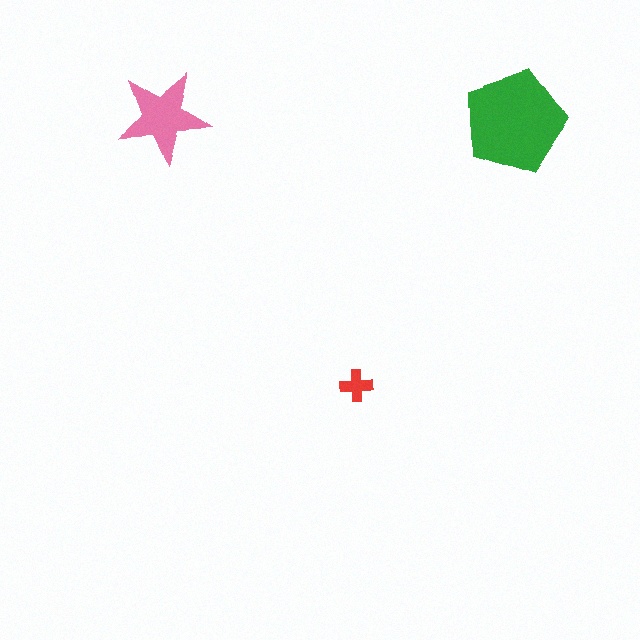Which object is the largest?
The green pentagon.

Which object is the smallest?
The red cross.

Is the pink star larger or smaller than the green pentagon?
Smaller.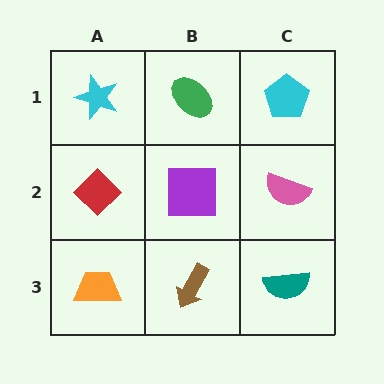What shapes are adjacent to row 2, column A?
A cyan star (row 1, column A), an orange trapezoid (row 3, column A), a purple square (row 2, column B).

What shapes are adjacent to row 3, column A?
A red diamond (row 2, column A), a brown arrow (row 3, column B).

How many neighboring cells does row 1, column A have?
2.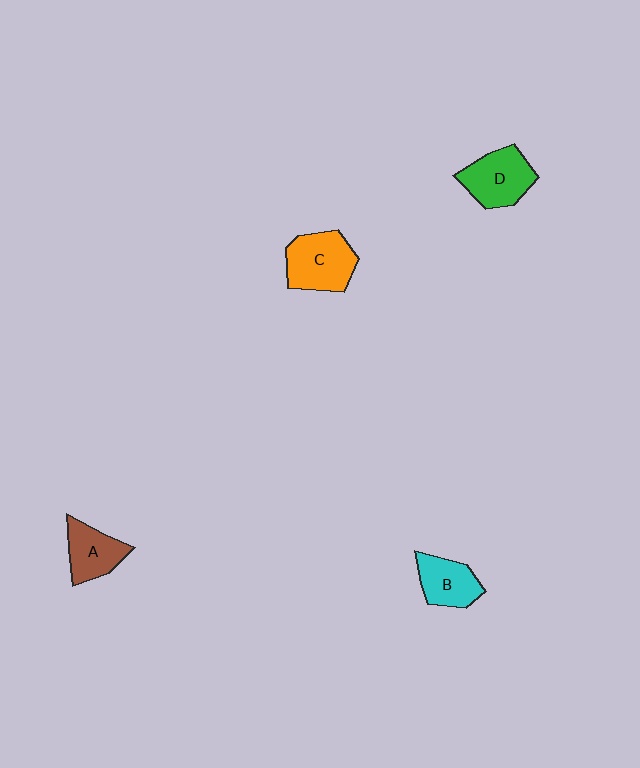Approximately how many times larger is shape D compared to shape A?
Approximately 1.2 times.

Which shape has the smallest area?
Shape B (cyan).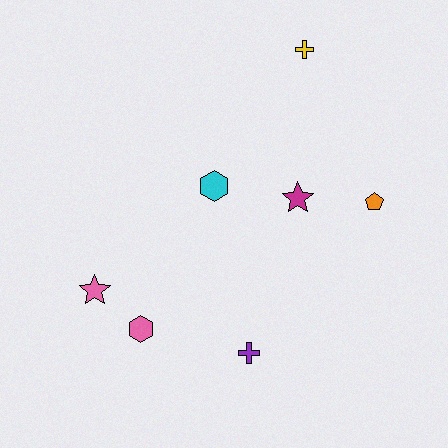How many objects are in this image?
There are 7 objects.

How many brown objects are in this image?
There are no brown objects.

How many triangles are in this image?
There are no triangles.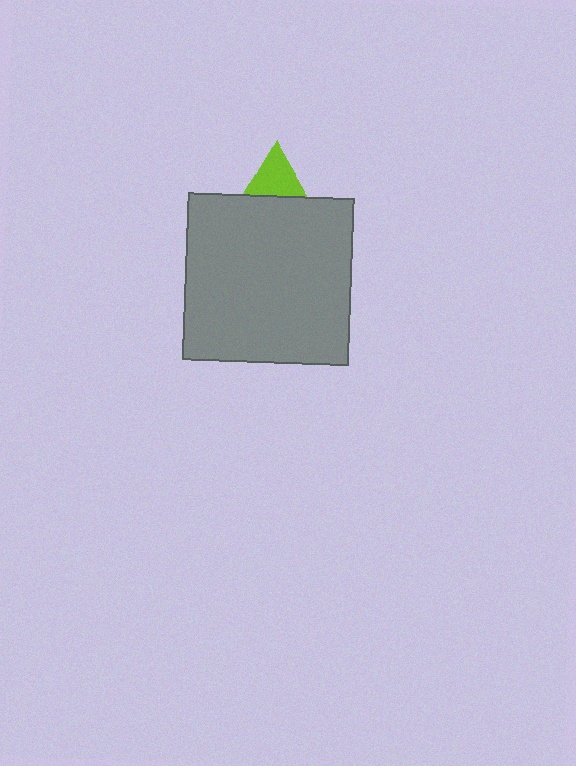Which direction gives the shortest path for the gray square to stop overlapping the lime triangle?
Moving down gives the shortest separation.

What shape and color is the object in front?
The object in front is a gray square.